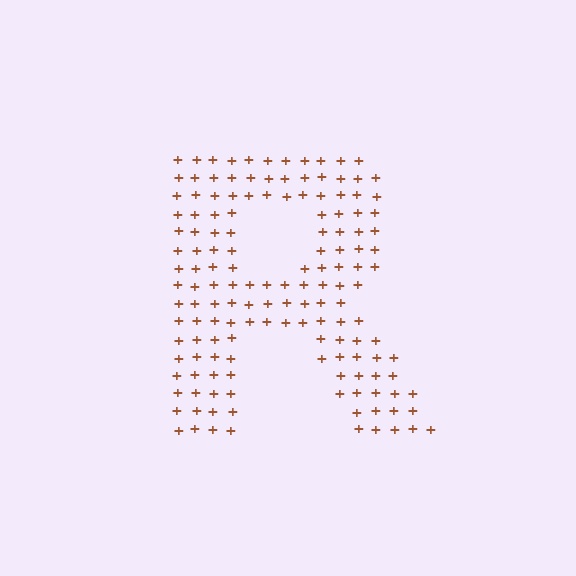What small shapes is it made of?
It is made of small plus signs.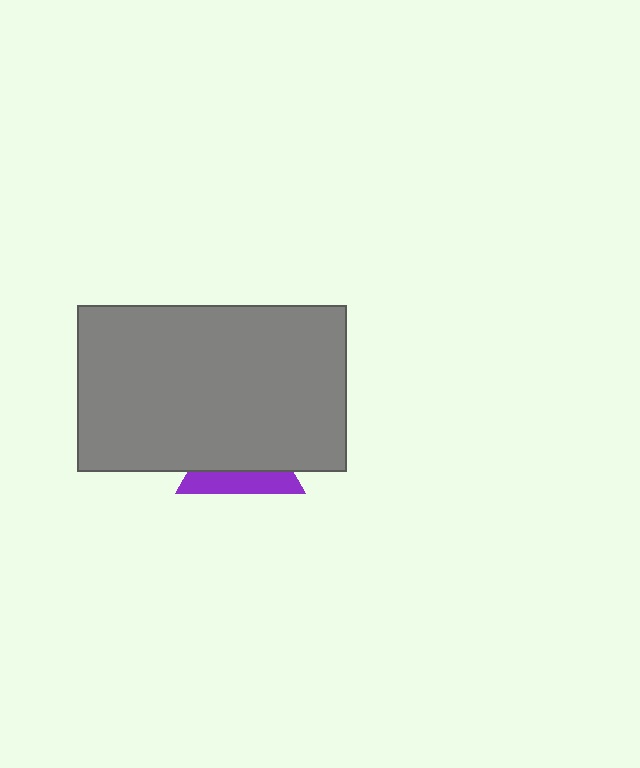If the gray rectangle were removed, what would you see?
You would see the complete purple triangle.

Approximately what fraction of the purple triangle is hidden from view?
Roughly 65% of the purple triangle is hidden behind the gray rectangle.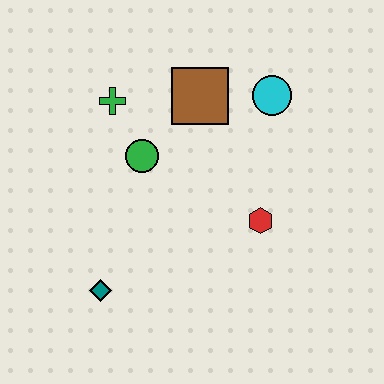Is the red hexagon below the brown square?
Yes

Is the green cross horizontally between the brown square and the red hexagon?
No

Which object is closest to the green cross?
The green circle is closest to the green cross.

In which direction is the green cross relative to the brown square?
The green cross is to the left of the brown square.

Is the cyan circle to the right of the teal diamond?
Yes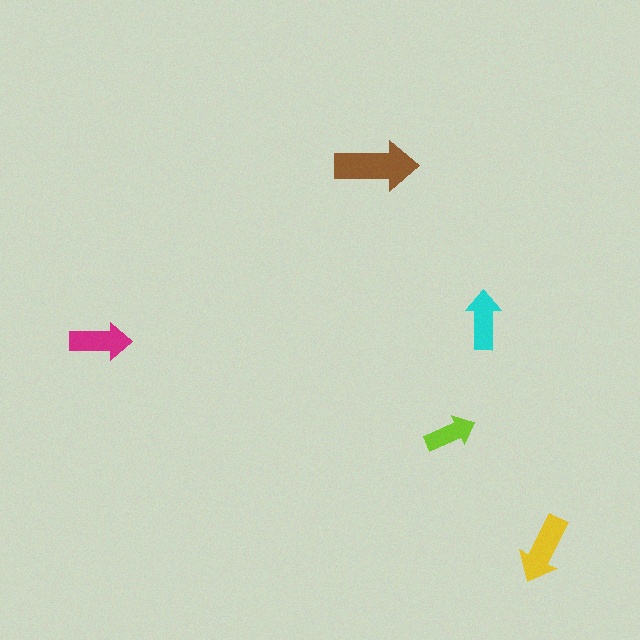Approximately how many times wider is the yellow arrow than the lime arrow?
About 1.5 times wider.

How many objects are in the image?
There are 5 objects in the image.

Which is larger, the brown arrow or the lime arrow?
The brown one.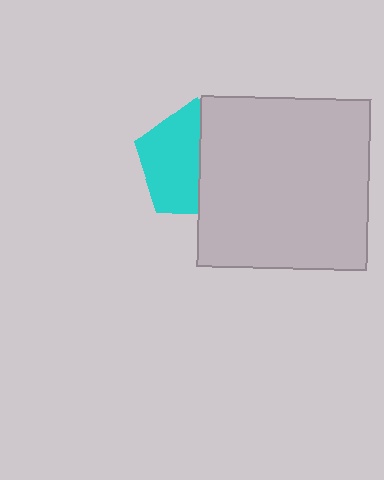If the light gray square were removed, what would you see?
You would see the complete cyan pentagon.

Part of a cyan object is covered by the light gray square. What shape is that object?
It is a pentagon.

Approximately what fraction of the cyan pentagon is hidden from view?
Roughly 45% of the cyan pentagon is hidden behind the light gray square.